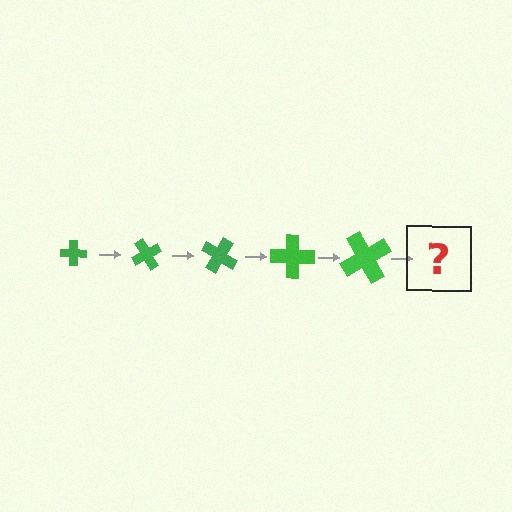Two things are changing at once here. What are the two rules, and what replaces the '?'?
The two rules are that the cross grows larger each step and it rotates 60 degrees each step. The '?' should be a cross, larger than the previous one and rotated 300 degrees from the start.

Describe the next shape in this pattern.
It should be a cross, larger than the previous one and rotated 300 degrees from the start.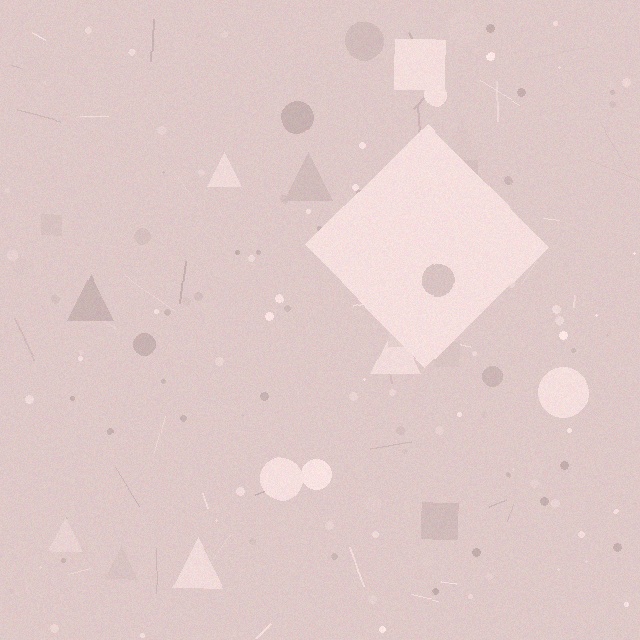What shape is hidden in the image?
A diamond is hidden in the image.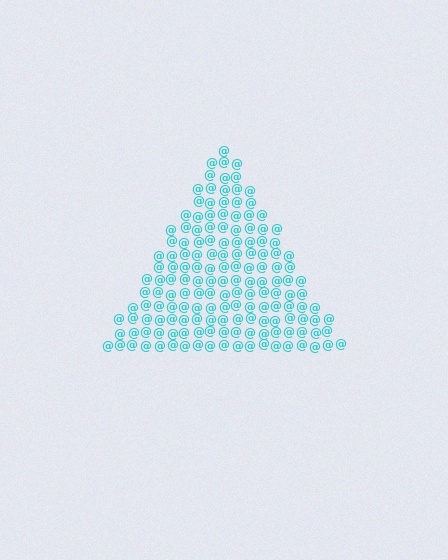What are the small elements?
The small elements are at signs.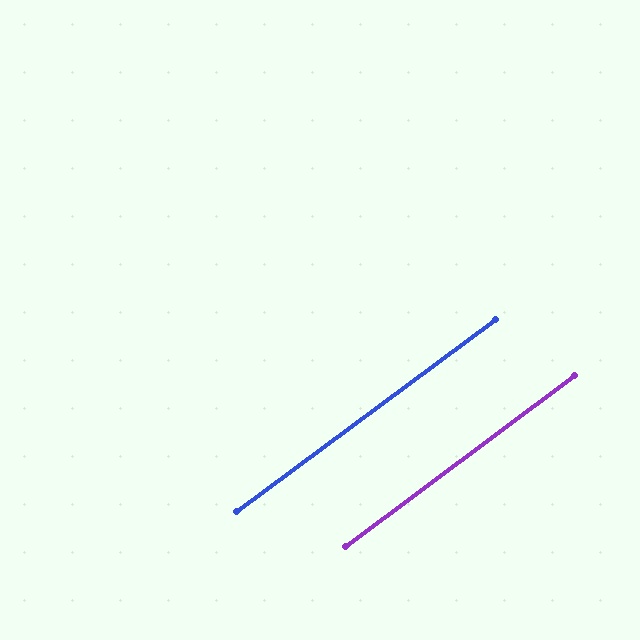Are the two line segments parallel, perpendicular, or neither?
Parallel — their directions differ by only 0.3°.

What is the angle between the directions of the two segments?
Approximately 0 degrees.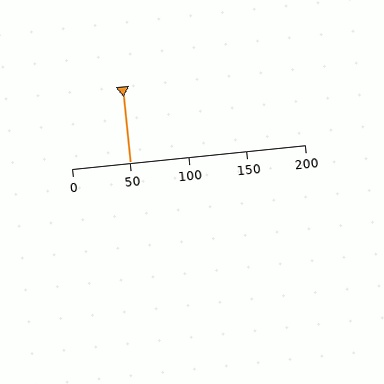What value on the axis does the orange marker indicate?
The marker indicates approximately 50.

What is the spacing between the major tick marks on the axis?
The major ticks are spaced 50 apart.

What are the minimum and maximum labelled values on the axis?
The axis runs from 0 to 200.